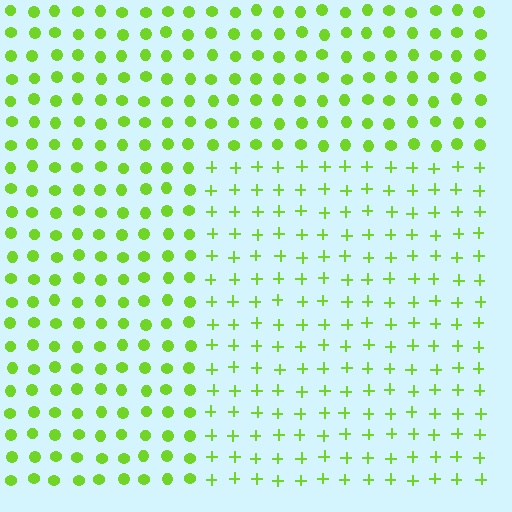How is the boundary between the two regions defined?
The boundary is defined by a change in element shape: plus signs inside vs. circles outside. All elements share the same color and spacing.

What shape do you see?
I see a rectangle.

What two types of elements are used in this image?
The image uses plus signs inside the rectangle region and circles outside it.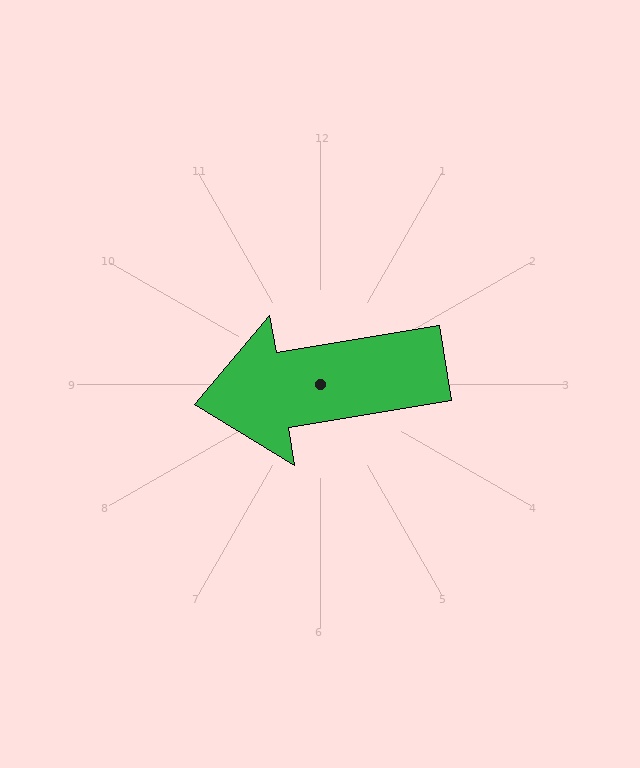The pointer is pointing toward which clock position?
Roughly 9 o'clock.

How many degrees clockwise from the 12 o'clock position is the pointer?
Approximately 261 degrees.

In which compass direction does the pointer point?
West.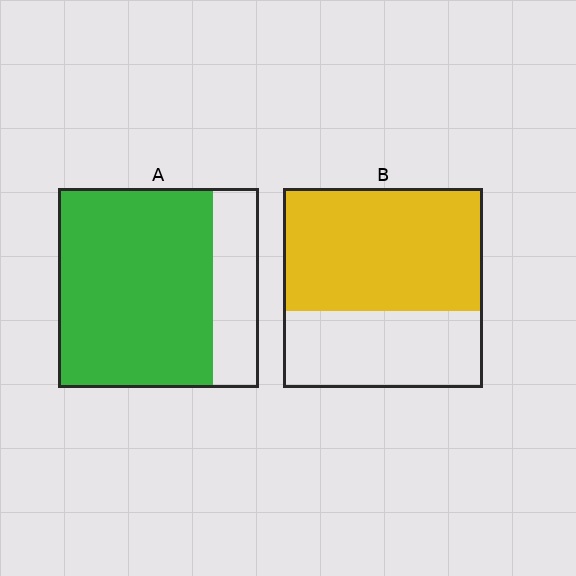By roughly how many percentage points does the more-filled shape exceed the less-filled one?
By roughly 15 percentage points (A over B).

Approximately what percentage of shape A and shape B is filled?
A is approximately 75% and B is approximately 60%.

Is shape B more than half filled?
Yes.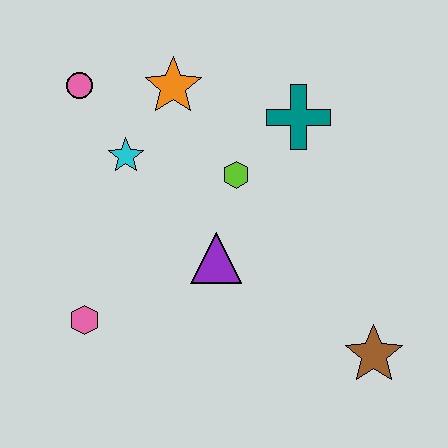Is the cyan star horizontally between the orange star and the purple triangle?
No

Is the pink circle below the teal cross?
No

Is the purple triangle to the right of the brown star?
No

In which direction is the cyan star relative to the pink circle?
The cyan star is below the pink circle.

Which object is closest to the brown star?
The purple triangle is closest to the brown star.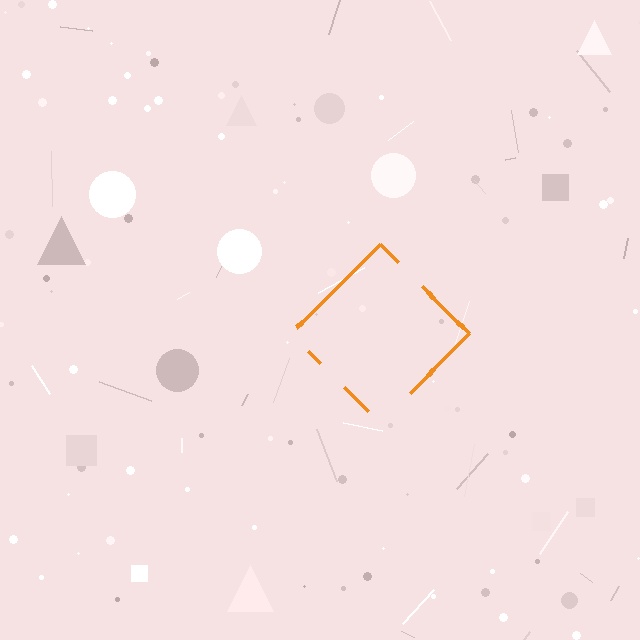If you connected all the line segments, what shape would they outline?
They would outline a diamond.